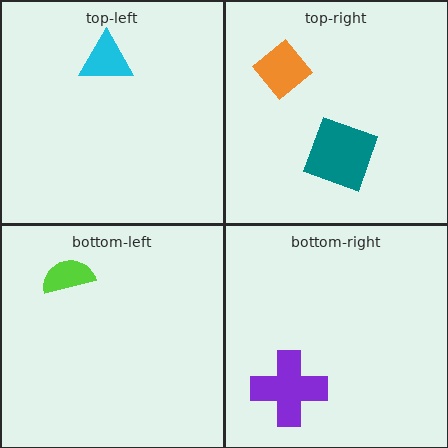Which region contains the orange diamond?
The top-right region.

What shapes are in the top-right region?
The teal square, the orange diamond.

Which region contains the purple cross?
The bottom-right region.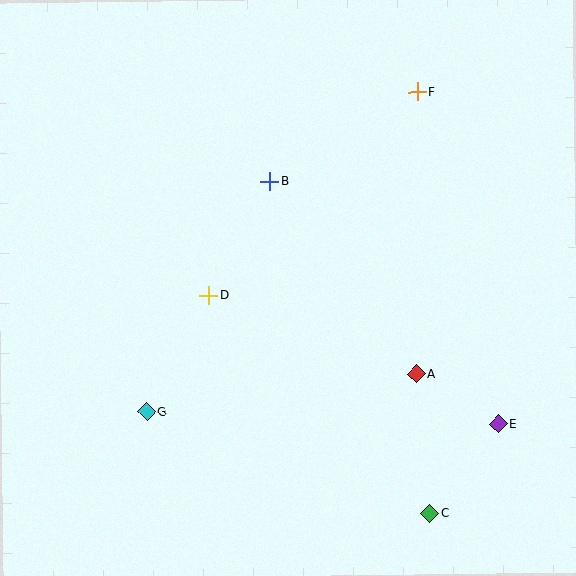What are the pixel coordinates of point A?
Point A is at (416, 374).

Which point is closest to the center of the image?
Point D at (209, 295) is closest to the center.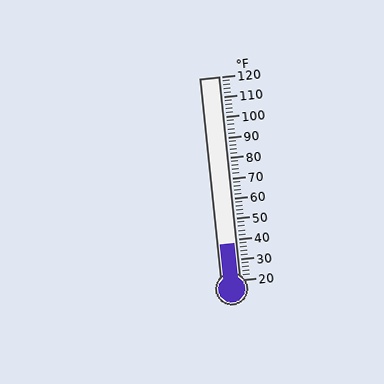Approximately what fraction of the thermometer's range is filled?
The thermometer is filled to approximately 20% of its range.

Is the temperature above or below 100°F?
The temperature is below 100°F.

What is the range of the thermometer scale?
The thermometer scale ranges from 20°F to 120°F.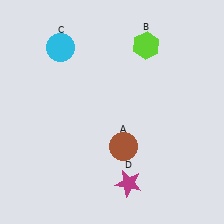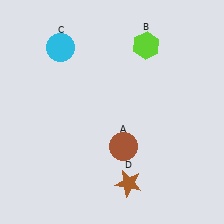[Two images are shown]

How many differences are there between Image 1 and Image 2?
There is 1 difference between the two images.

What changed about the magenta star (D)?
In Image 1, D is magenta. In Image 2, it changed to brown.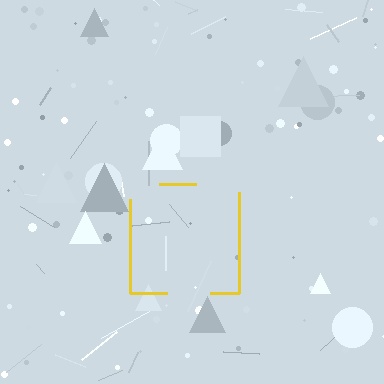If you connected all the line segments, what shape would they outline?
They would outline a square.